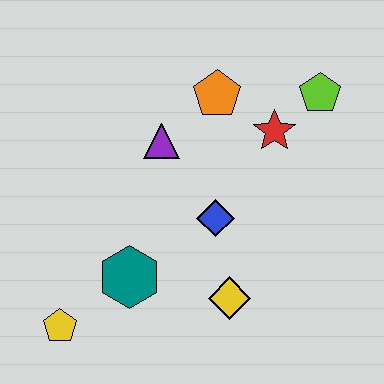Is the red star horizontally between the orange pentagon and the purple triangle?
No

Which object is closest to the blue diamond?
The yellow diamond is closest to the blue diamond.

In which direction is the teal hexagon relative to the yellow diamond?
The teal hexagon is to the left of the yellow diamond.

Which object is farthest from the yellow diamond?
The lime pentagon is farthest from the yellow diamond.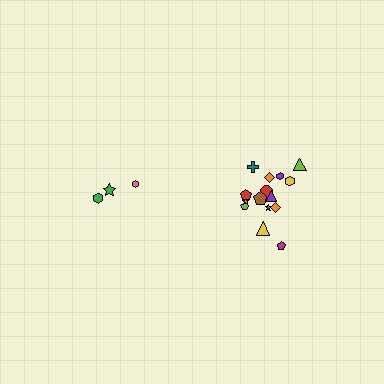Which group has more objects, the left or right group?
The right group.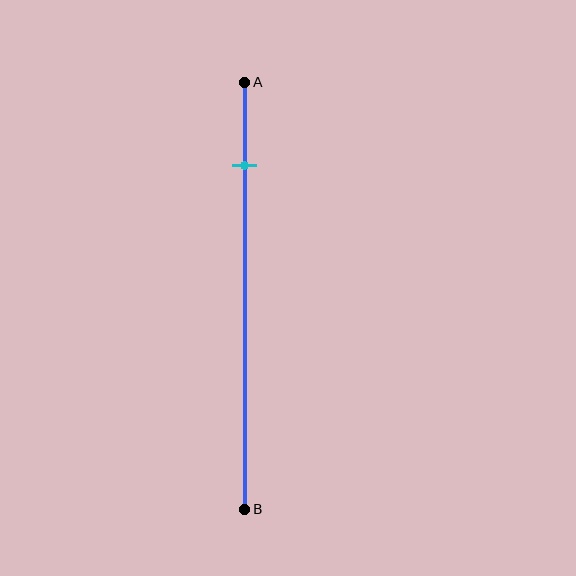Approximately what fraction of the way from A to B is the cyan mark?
The cyan mark is approximately 20% of the way from A to B.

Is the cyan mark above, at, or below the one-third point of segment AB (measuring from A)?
The cyan mark is above the one-third point of segment AB.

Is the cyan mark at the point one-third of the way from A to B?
No, the mark is at about 20% from A, not at the 33% one-third point.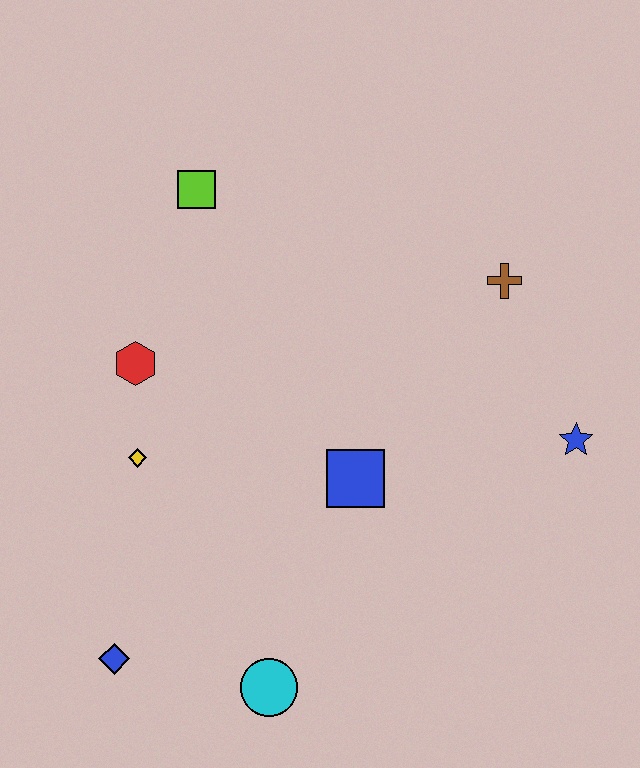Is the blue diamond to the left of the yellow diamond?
Yes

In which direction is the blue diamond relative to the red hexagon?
The blue diamond is below the red hexagon.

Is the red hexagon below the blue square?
No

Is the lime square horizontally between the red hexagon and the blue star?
Yes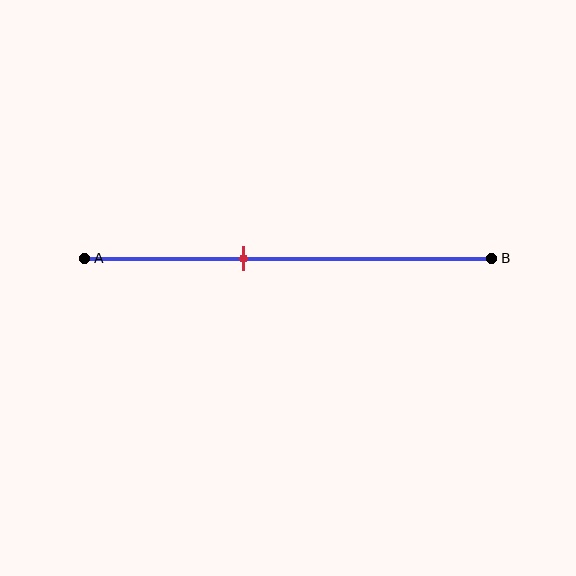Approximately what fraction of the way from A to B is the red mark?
The red mark is approximately 40% of the way from A to B.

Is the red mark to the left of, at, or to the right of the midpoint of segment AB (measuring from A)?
The red mark is to the left of the midpoint of segment AB.